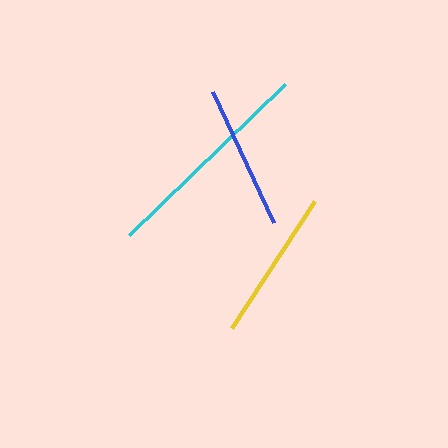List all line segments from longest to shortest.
From longest to shortest: cyan, yellow, blue.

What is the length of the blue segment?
The blue segment is approximately 144 pixels long.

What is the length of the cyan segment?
The cyan segment is approximately 217 pixels long.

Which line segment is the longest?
The cyan line is the longest at approximately 217 pixels.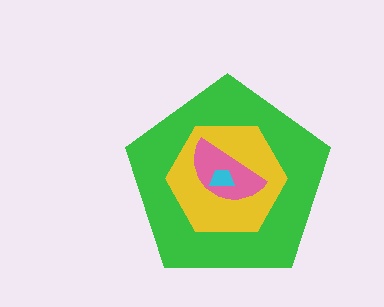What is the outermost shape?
The green pentagon.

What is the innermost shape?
The cyan trapezoid.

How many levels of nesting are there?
4.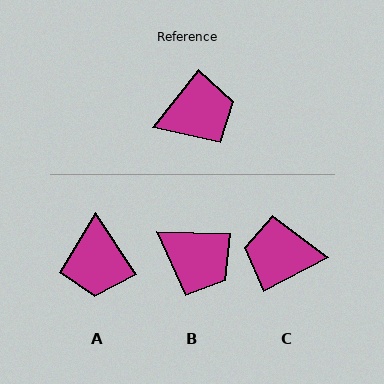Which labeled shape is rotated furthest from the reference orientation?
C, about 156 degrees away.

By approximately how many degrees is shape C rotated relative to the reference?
Approximately 156 degrees counter-clockwise.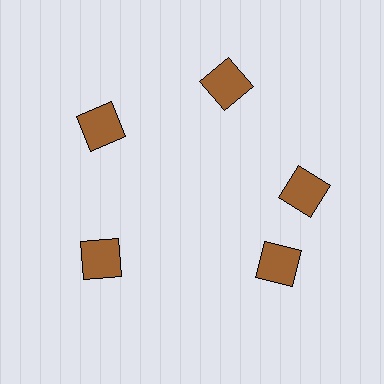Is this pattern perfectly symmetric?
No. The 5 brown squares are arranged in a ring, but one element near the 5 o'clock position is rotated out of alignment along the ring, breaking the 5-fold rotational symmetry.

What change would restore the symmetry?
The symmetry would be restored by rotating it back into even spacing with its neighbors so that all 5 squares sit at equal angles and equal distance from the center.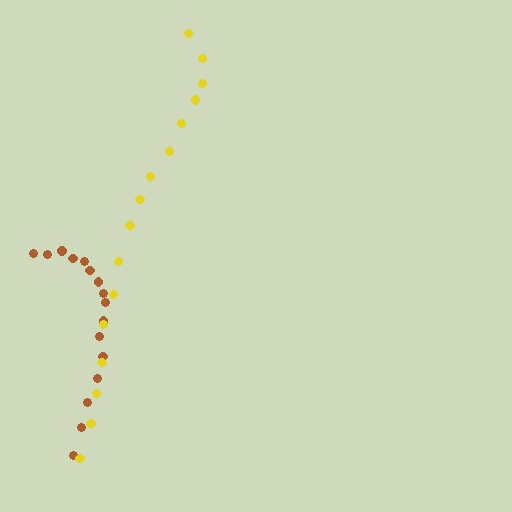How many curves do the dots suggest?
There are 2 distinct paths.